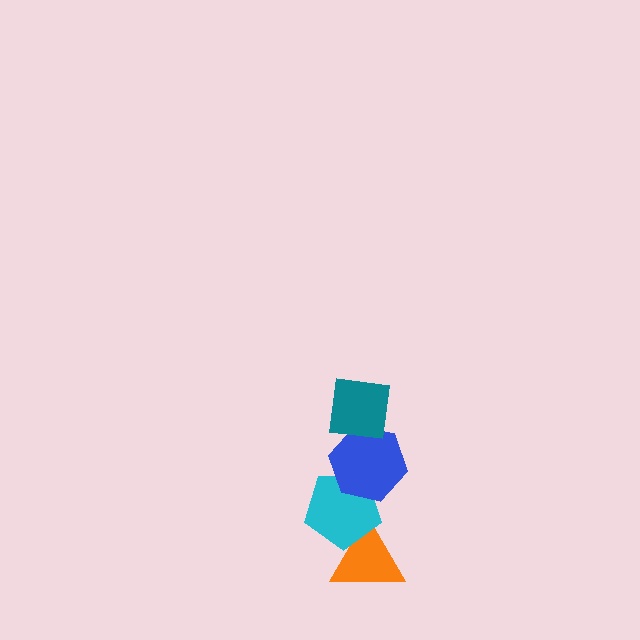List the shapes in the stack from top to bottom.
From top to bottom: the teal square, the blue hexagon, the cyan pentagon, the orange triangle.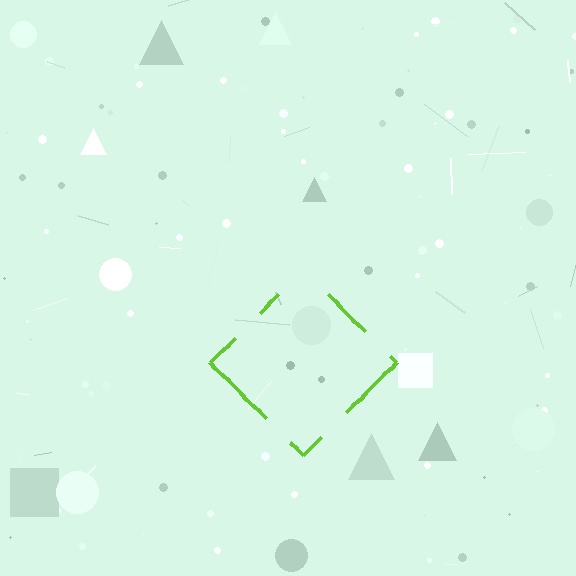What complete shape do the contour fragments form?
The contour fragments form a diamond.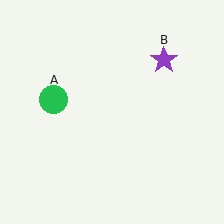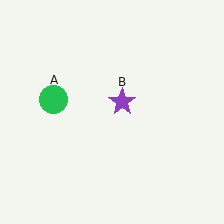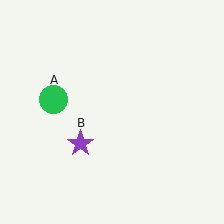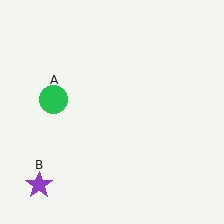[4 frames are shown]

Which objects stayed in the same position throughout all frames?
Green circle (object A) remained stationary.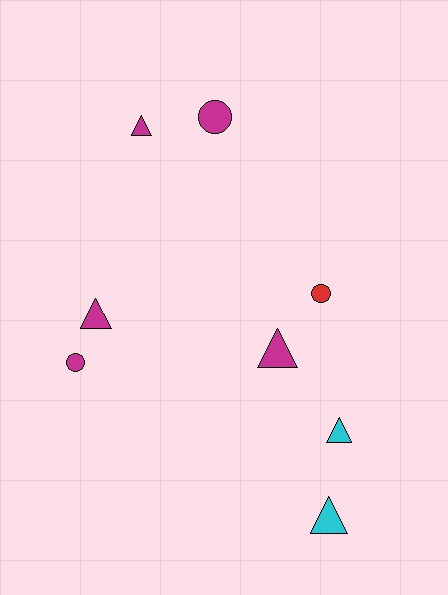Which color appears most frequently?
Magenta, with 5 objects.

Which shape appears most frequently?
Triangle, with 5 objects.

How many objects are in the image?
There are 8 objects.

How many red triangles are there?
There are no red triangles.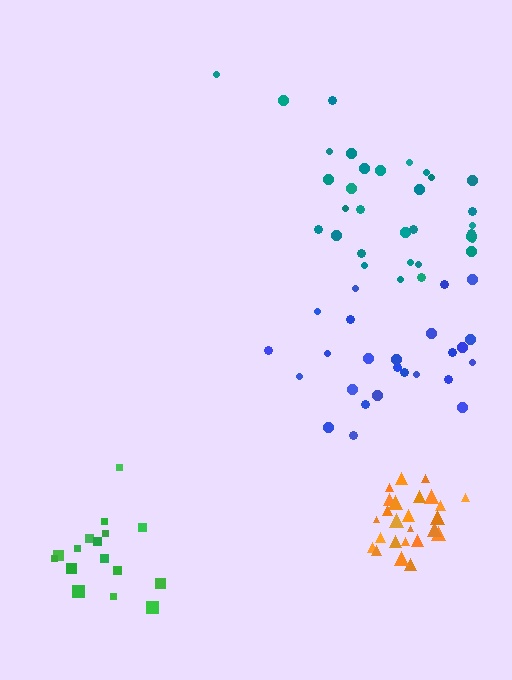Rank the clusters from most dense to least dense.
orange, green, teal, blue.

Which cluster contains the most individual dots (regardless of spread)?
Teal (32).